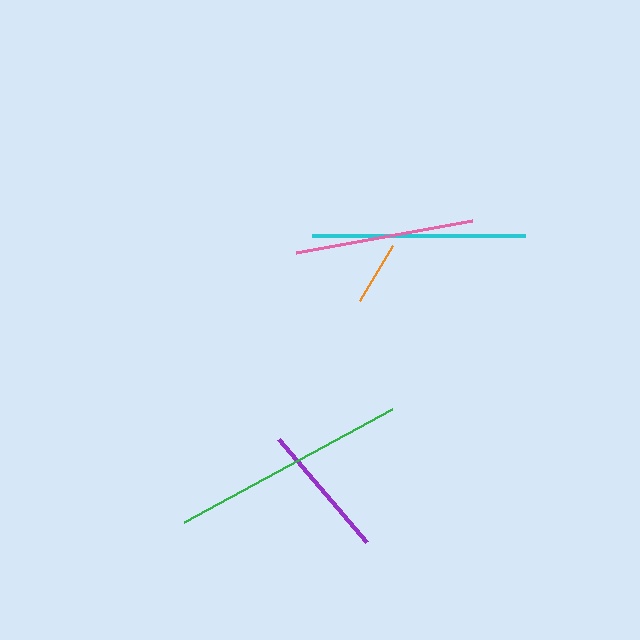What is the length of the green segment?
The green segment is approximately 237 pixels long.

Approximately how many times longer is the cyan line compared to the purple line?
The cyan line is approximately 1.6 times the length of the purple line.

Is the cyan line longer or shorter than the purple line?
The cyan line is longer than the purple line.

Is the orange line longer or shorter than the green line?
The green line is longer than the orange line.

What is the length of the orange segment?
The orange segment is approximately 64 pixels long.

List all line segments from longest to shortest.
From longest to shortest: green, cyan, pink, purple, orange.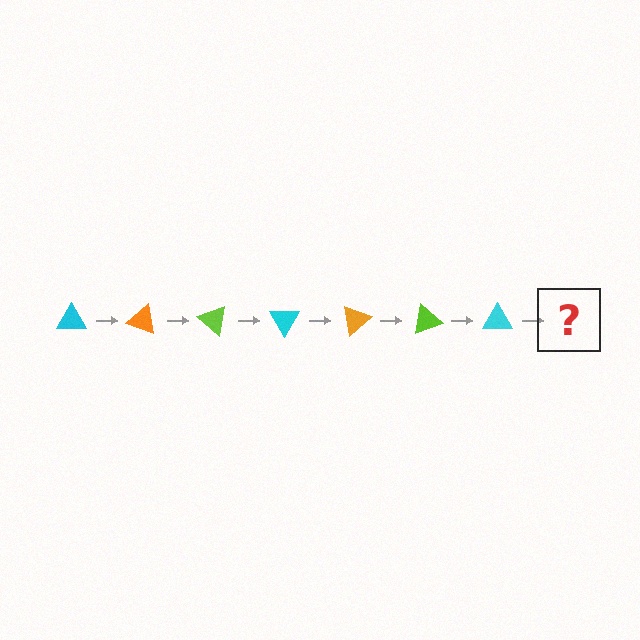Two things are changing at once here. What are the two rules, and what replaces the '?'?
The two rules are that it rotates 20 degrees each step and the color cycles through cyan, orange, and lime. The '?' should be an orange triangle, rotated 140 degrees from the start.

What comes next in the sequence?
The next element should be an orange triangle, rotated 140 degrees from the start.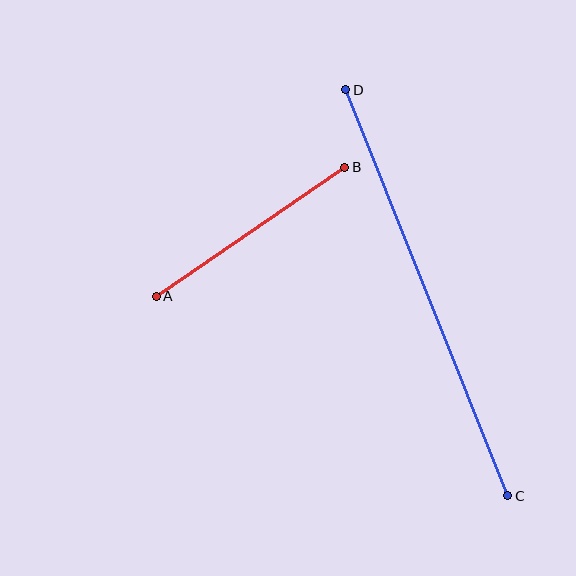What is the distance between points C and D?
The distance is approximately 437 pixels.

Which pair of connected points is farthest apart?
Points C and D are farthest apart.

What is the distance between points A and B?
The distance is approximately 229 pixels.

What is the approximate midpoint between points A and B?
The midpoint is at approximately (251, 232) pixels.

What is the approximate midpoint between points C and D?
The midpoint is at approximately (427, 293) pixels.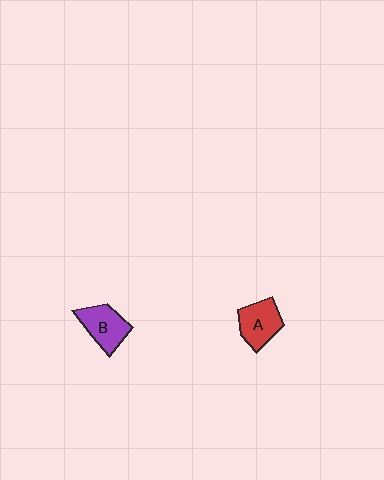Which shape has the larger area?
Shape B (purple).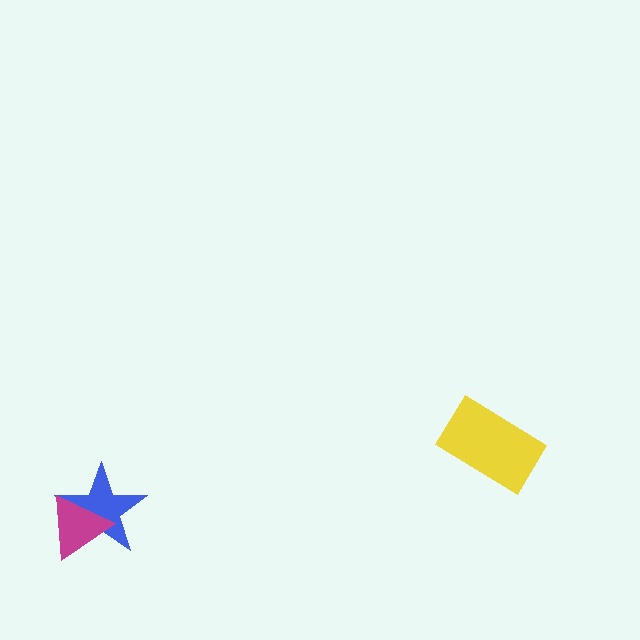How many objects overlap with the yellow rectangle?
0 objects overlap with the yellow rectangle.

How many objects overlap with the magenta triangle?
1 object overlaps with the magenta triangle.